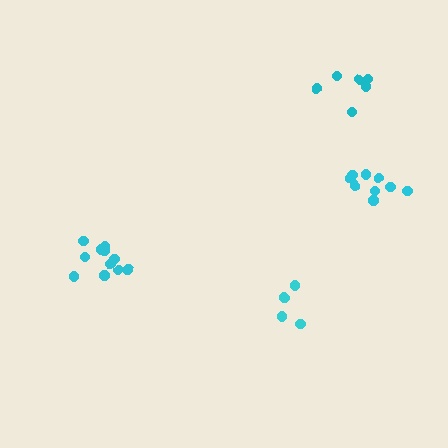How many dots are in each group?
Group 1: 5 dots, Group 2: 6 dots, Group 3: 9 dots, Group 4: 11 dots (31 total).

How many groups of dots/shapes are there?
There are 4 groups.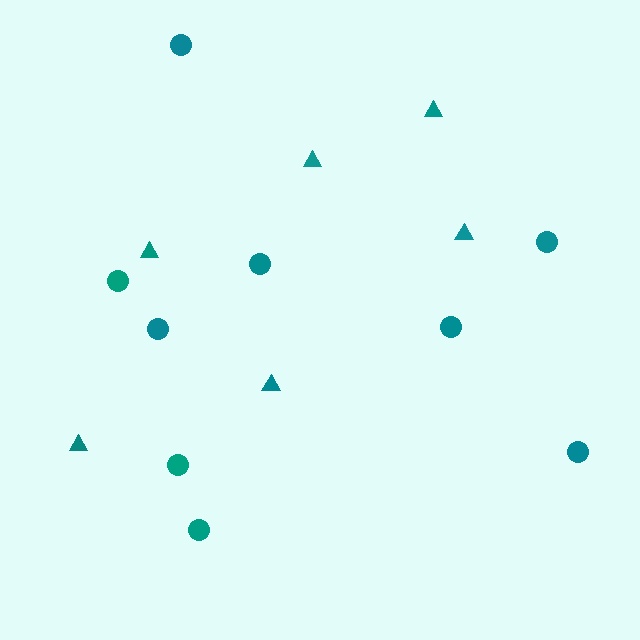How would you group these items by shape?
There are 2 groups: one group of triangles (6) and one group of circles (9).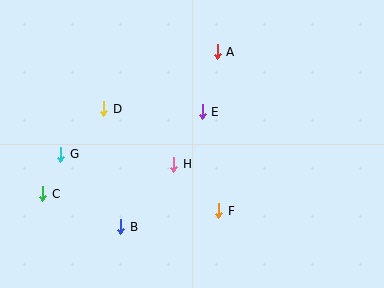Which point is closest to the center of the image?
Point H at (174, 164) is closest to the center.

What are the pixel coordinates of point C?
Point C is at (43, 194).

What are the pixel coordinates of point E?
Point E is at (202, 112).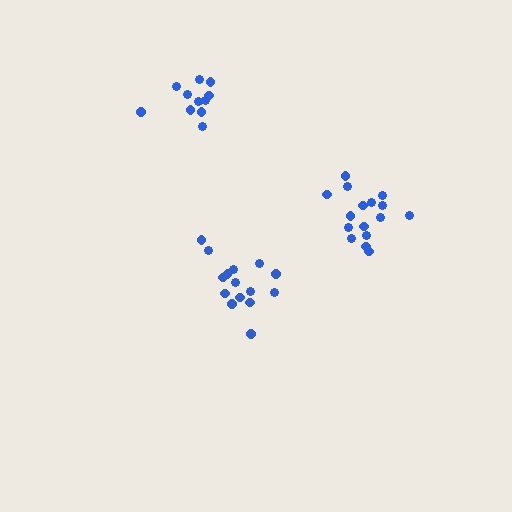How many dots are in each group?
Group 1: 15 dots, Group 2: 16 dots, Group 3: 11 dots (42 total).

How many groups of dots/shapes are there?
There are 3 groups.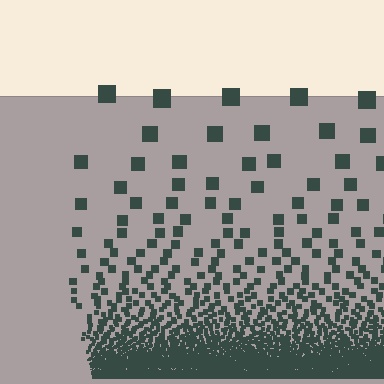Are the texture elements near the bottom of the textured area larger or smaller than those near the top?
Smaller. The gradient is inverted — elements near the bottom are smaller and denser.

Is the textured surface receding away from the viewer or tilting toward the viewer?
The surface appears to tilt toward the viewer. Texture elements get larger and sparser toward the top.